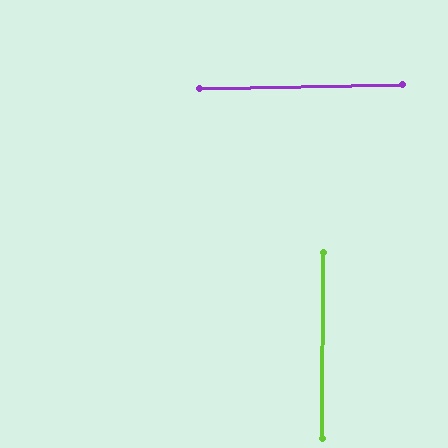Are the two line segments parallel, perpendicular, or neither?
Perpendicular — they meet at approximately 89°.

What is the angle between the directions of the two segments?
Approximately 89 degrees.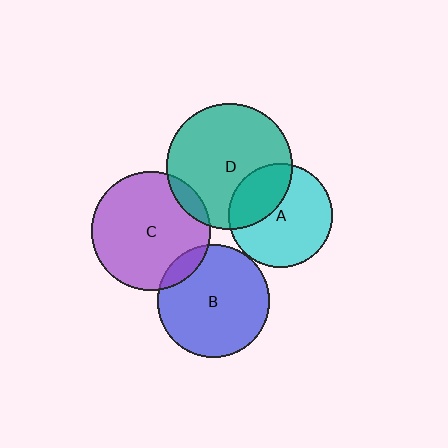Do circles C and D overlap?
Yes.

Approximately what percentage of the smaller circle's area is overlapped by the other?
Approximately 10%.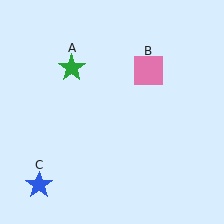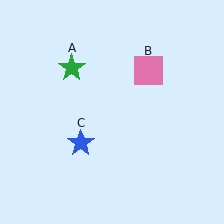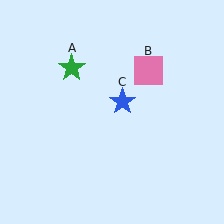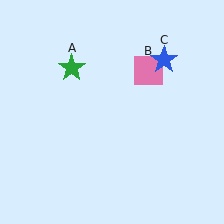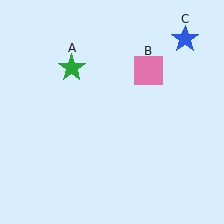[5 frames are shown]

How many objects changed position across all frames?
1 object changed position: blue star (object C).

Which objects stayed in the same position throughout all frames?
Green star (object A) and pink square (object B) remained stationary.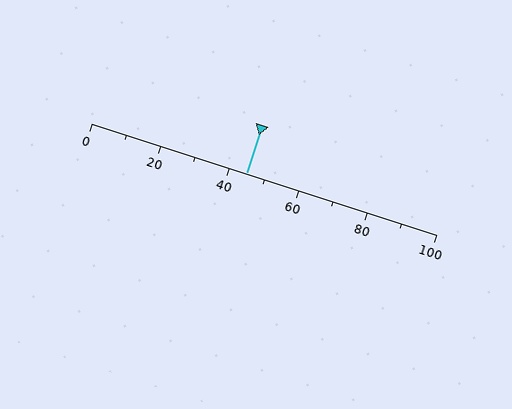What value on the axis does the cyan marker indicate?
The marker indicates approximately 45.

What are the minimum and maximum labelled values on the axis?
The axis runs from 0 to 100.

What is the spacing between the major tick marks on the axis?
The major ticks are spaced 20 apart.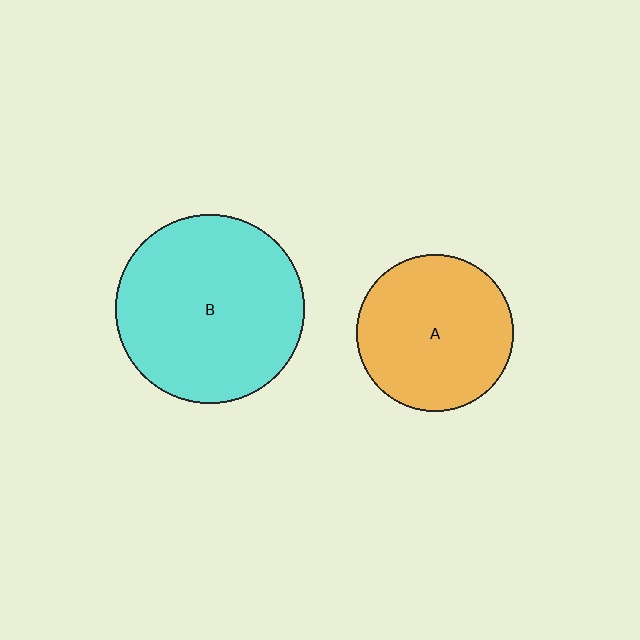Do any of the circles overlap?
No, none of the circles overlap.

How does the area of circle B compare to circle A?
Approximately 1.4 times.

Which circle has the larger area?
Circle B (cyan).